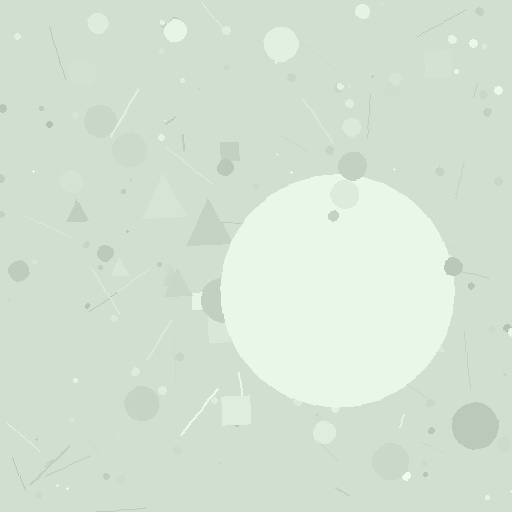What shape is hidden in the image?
A circle is hidden in the image.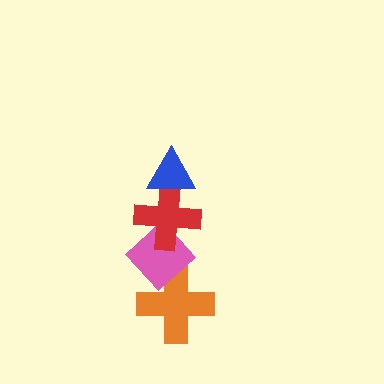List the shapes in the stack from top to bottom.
From top to bottom: the blue triangle, the red cross, the pink diamond, the orange cross.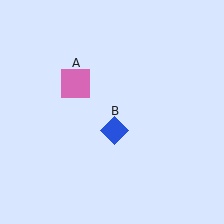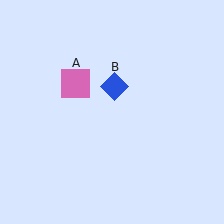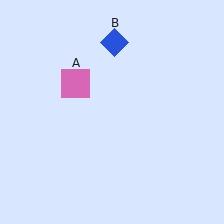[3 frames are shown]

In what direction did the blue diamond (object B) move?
The blue diamond (object B) moved up.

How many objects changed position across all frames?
1 object changed position: blue diamond (object B).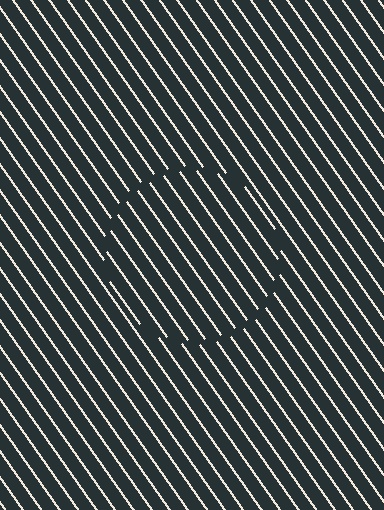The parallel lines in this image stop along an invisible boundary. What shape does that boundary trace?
An illusory circle. The interior of the shape contains the same grating, shifted by half a period — the contour is defined by the phase discontinuity where line-ends from the inner and outer gratings abut.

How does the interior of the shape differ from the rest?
The interior of the shape contains the same grating, shifted by half a period — the contour is defined by the phase discontinuity where line-ends from the inner and outer gratings abut.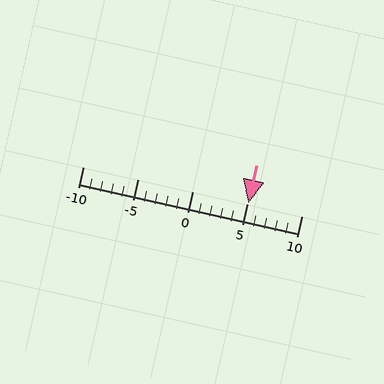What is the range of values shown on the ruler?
The ruler shows values from -10 to 10.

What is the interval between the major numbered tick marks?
The major tick marks are spaced 5 units apart.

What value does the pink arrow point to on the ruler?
The pink arrow points to approximately 5.